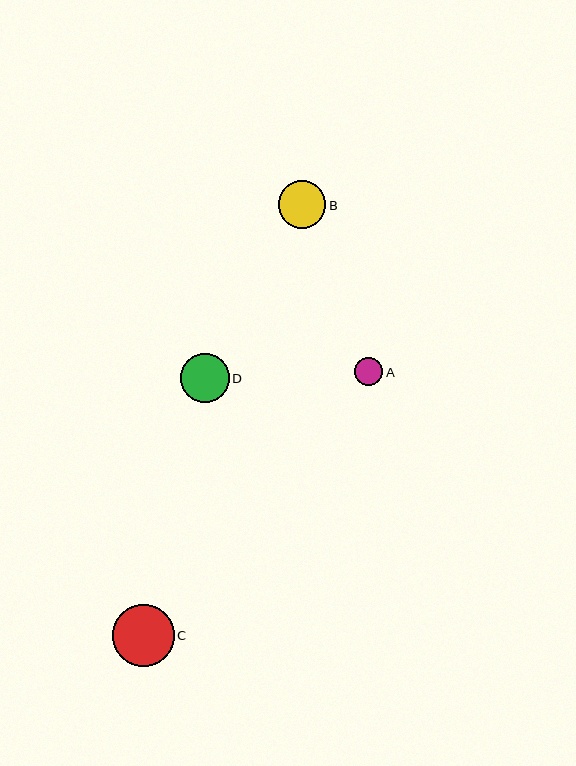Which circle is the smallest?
Circle A is the smallest with a size of approximately 28 pixels.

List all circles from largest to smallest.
From largest to smallest: C, D, B, A.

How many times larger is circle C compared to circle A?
Circle C is approximately 2.2 times the size of circle A.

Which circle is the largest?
Circle C is the largest with a size of approximately 62 pixels.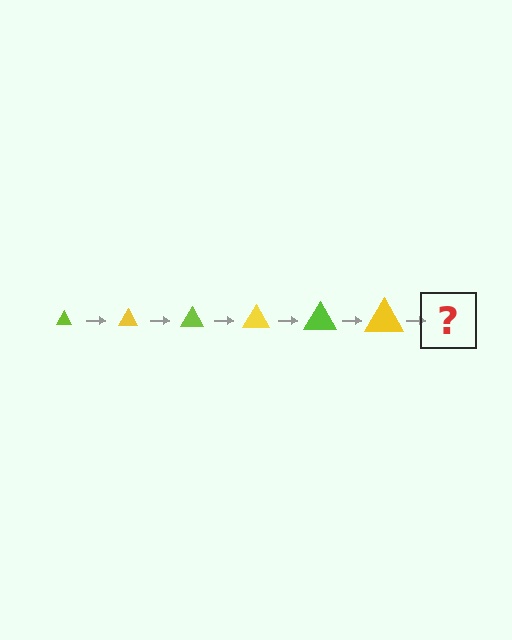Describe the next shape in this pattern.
It should be a lime triangle, larger than the previous one.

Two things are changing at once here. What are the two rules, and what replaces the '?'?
The two rules are that the triangle grows larger each step and the color cycles through lime and yellow. The '?' should be a lime triangle, larger than the previous one.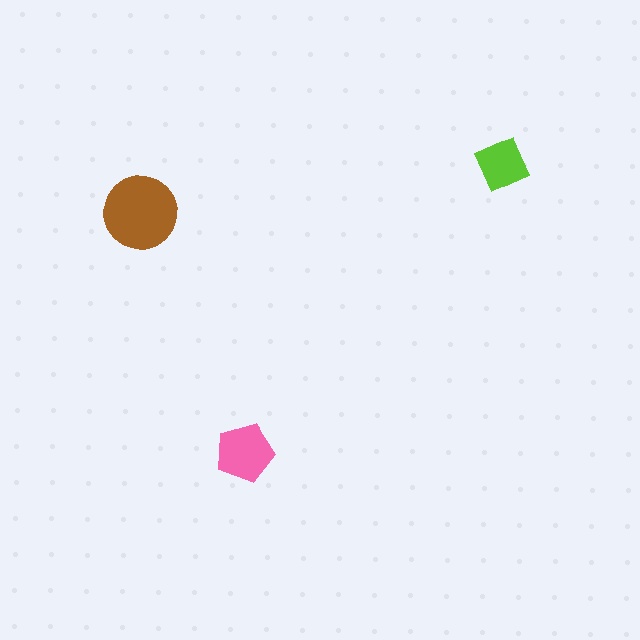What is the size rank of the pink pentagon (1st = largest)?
2nd.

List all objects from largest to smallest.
The brown circle, the pink pentagon, the lime diamond.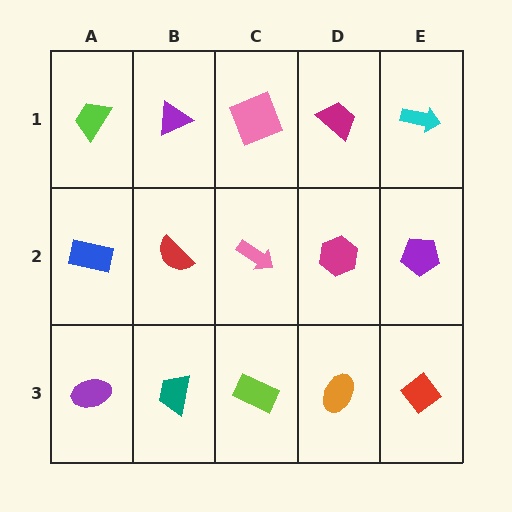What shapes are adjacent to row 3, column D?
A magenta hexagon (row 2, column D), a lime rectangle (row 3, column C), a red diamond (row 3, column E).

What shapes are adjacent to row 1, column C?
A pink arrow (row 2, column C), a purple triangle (row 1, column B), a magenta trapezoid (row 1, column D).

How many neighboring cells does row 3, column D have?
3.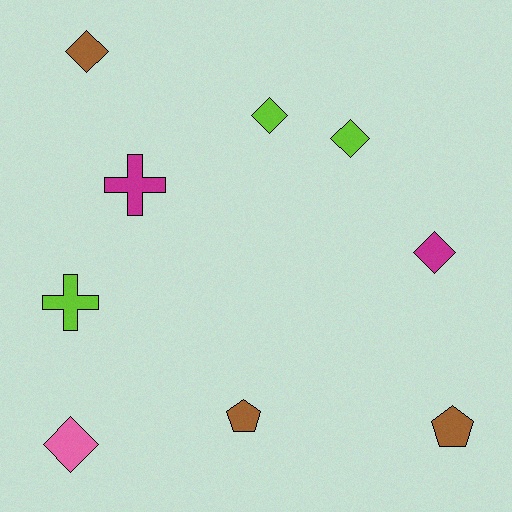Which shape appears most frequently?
Diamond, with 5 objects.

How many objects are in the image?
There are 9 objects.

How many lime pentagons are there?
There are no lime pentagons.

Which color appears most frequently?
Lime, with 3 objects.